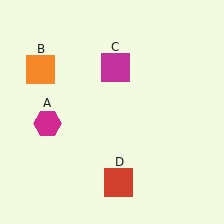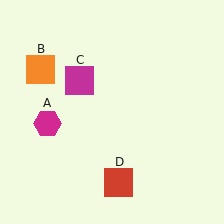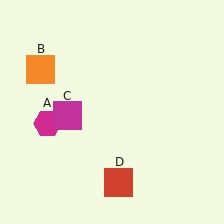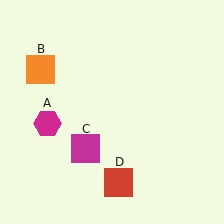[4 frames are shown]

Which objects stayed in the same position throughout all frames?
Magenta hexagon (object A) and orange square (object B) and red square (object D) remained stationary.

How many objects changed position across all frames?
1 object changed position: magenta square (object C).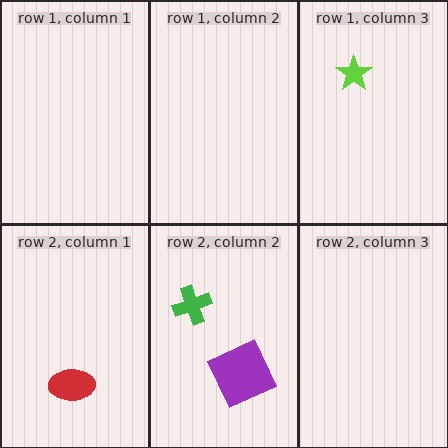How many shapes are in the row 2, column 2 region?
2.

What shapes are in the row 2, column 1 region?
The red ellipse.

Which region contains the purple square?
The row 2, column 2 region.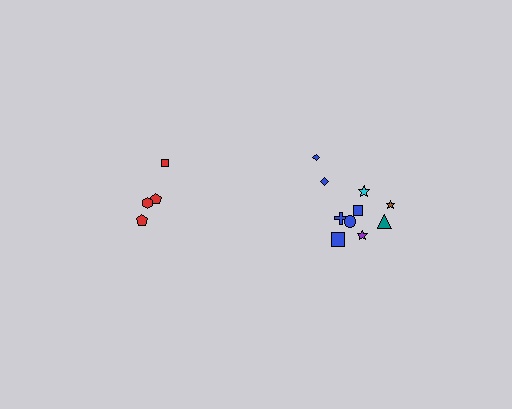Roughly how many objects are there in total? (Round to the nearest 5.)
Roughly 15 objects in total.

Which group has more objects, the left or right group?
The right group.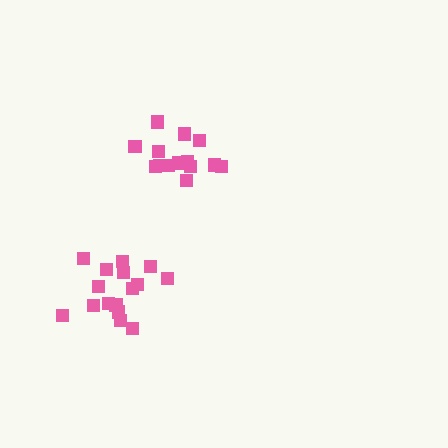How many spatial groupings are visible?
There are 2 spatial groupings.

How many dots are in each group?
Group 1: 14 dots, Group 2: 16 dots (30 total).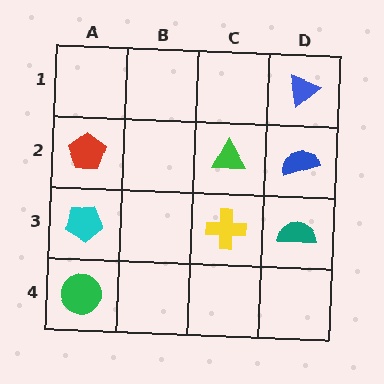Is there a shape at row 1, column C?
No, that cell is empty.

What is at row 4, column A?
A green circle.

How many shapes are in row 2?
3 shapes.